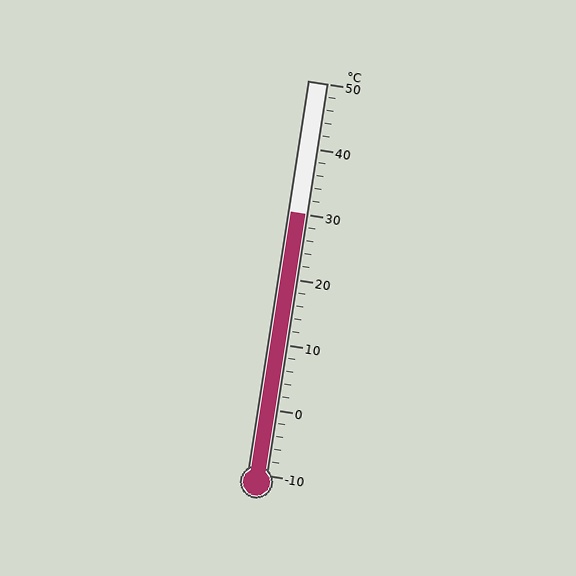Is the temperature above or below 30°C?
The temperature is at 30°C.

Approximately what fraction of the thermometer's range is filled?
The thermometer is filled to approximately 65% of its range.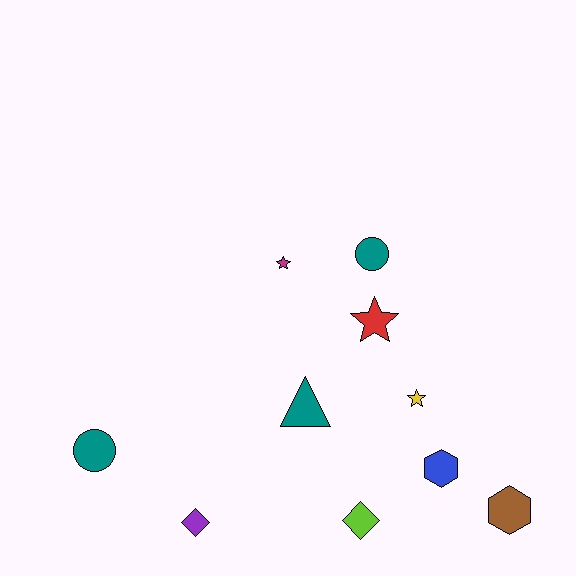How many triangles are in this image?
There is 1 triangle.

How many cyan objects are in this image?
There are no cyan objects.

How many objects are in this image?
There are 10 objects.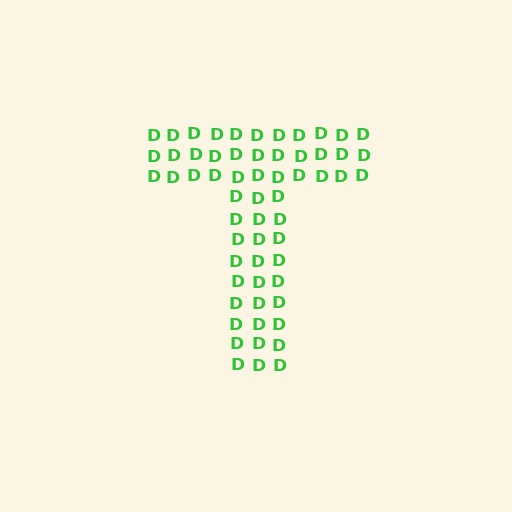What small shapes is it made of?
It is made of small letter D's.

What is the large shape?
The large shape is the letter T.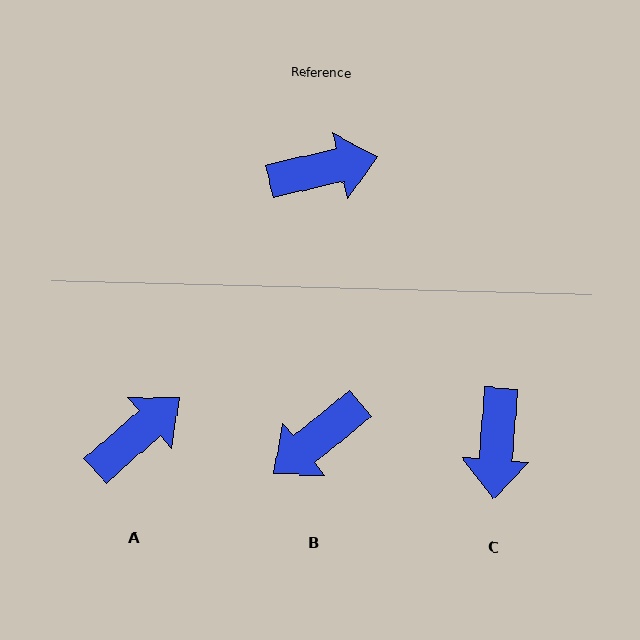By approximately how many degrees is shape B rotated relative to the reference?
Approximately 154 degrees clockwise.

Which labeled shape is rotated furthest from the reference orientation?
B, about 154 degrees away.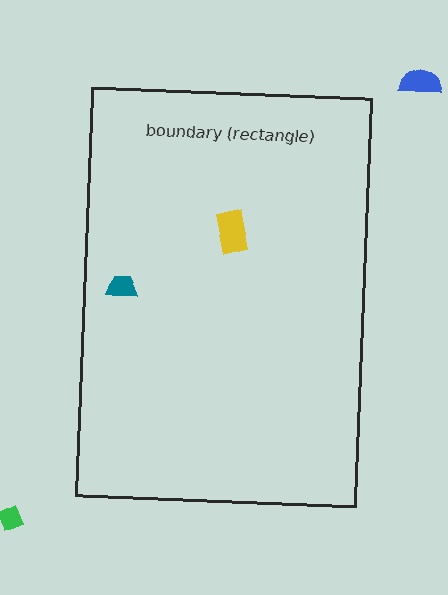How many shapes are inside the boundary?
2 inside, 2 outside.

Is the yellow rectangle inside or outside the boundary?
Inside.